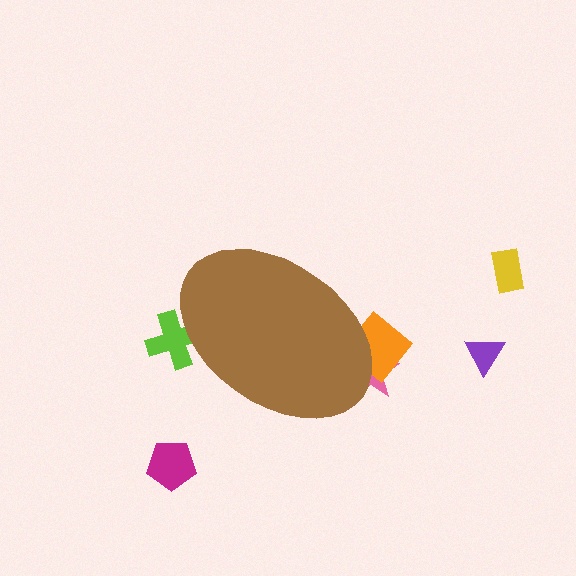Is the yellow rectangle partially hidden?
No, the yellow rectangle is fully visible.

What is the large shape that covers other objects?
A brown ellipse.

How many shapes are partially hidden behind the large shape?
3 shapes are partially hidden.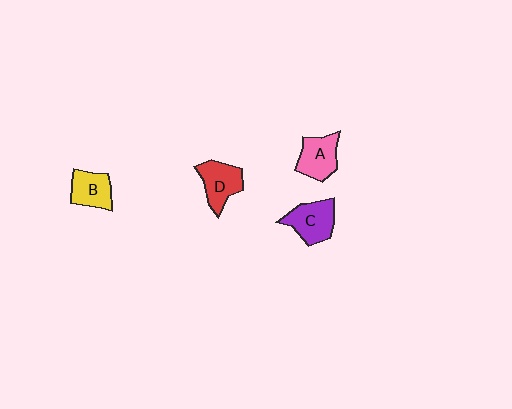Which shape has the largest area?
Shape C (purple).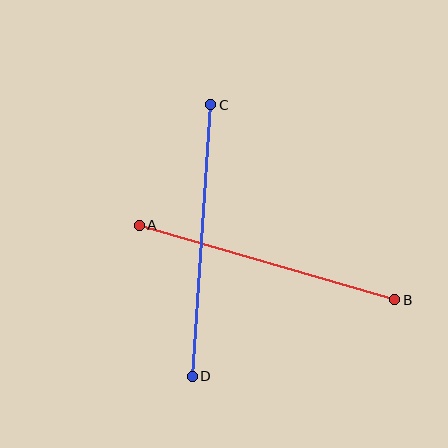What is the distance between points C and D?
The distance is approximately 272 pixels.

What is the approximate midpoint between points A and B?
The midpoint is at approximately (267, 262) pixels.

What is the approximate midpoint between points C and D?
The midpoint is at approximately (202, 240) pixels.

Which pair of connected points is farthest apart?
Points C and D are farthest apart.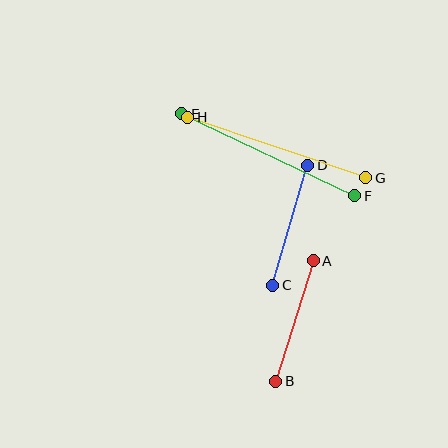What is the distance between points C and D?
The distance is approximately 125 pixels.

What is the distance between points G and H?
The distance is approximately 188 pixels.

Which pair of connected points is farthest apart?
Points E and F are farthest apart.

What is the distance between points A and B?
The distance is approximately 126 pixels.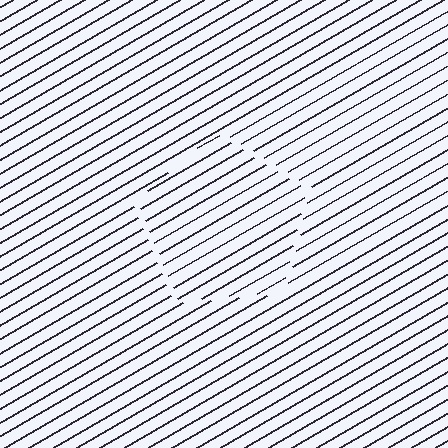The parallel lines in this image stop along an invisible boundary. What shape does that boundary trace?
An illusory pentagon. The interior of the shape contains the same grating, shifted by half a period — the contour is defined by the phase discontinuity where line-ends from the inner and outer gratings abut.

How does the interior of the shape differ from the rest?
The interior of the shape contains the same grating, shifted by half a period — the contour is defined by the phase discontinuity where line-ends from the inner and outer gratings abut.